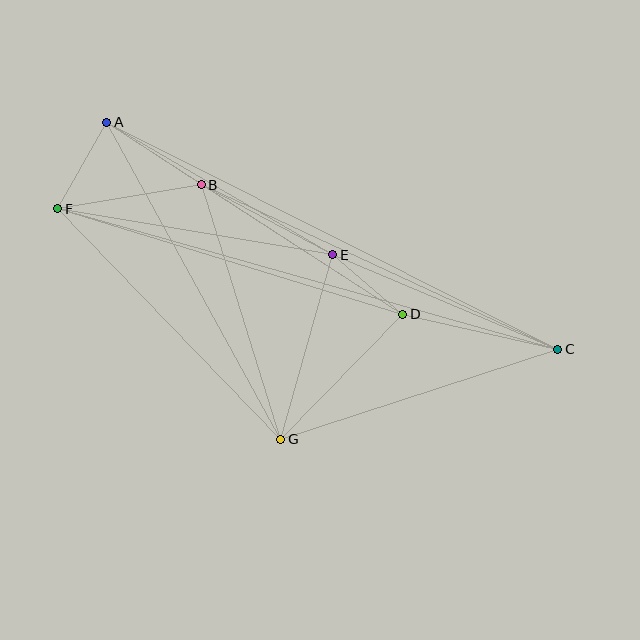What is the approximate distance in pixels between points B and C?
The distance between B and C is approximately 393 pixels.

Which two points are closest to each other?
Points D and E are closest to each other.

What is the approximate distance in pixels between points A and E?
The distance between A and E is approximately 262 pixels.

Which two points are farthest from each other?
Points C and F are farthest from each other.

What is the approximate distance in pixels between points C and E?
The distance between C and E is approximately 244 pixels.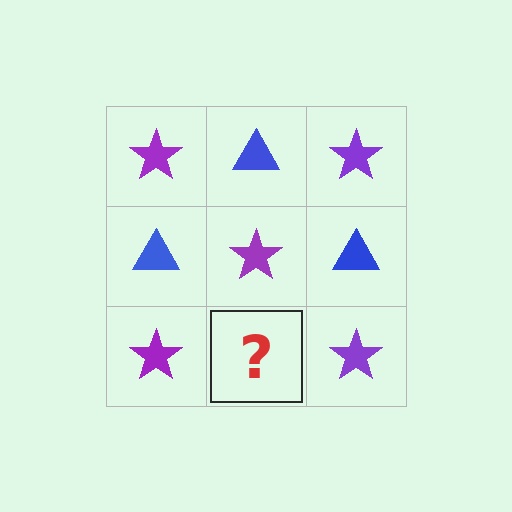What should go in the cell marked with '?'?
The missing cell should contain a blue triangle.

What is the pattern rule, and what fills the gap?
The rule is that it alternates purple star and blue triangle in a checkerboard pattern. The gap should be filled with a blue triangle.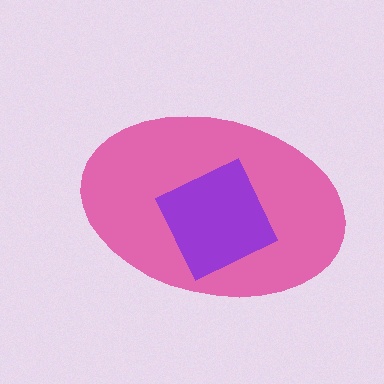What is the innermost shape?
The purple square.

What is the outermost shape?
The pink ellipse.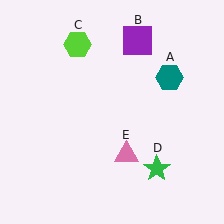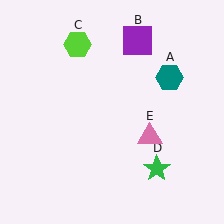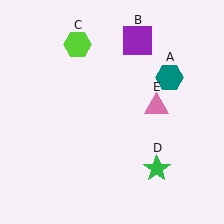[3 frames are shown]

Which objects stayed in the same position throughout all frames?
Teal hexagon (object A) and purple square (object B) and lime hexagon (object C) and green star (object D) remained stationary.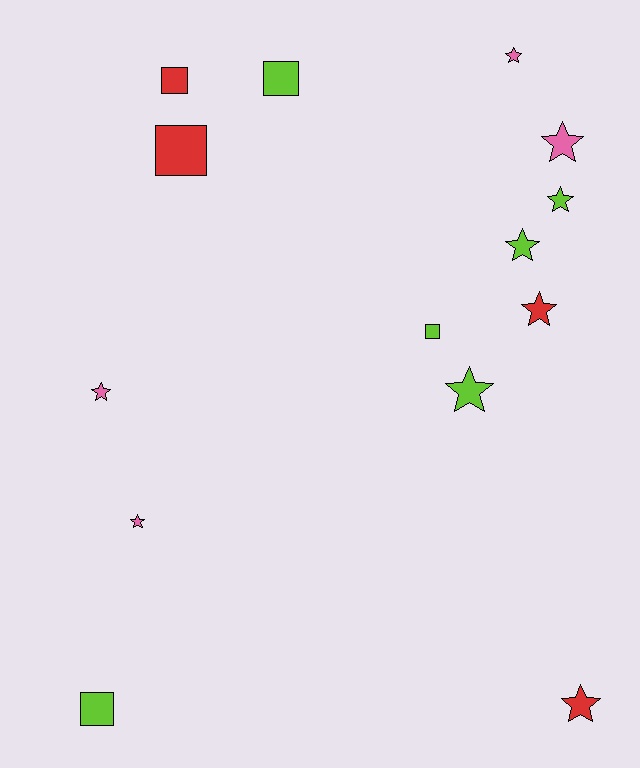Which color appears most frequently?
Lime, with 6 objects.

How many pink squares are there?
There are no pink squares.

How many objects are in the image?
There are 14 objects.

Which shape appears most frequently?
Star, with 9 objects.